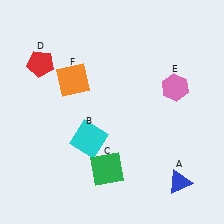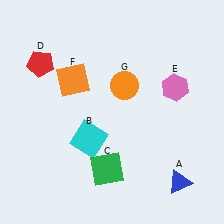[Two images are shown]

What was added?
An orange circle (G) was added in Image 2.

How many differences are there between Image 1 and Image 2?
There is 1 difference between the two images.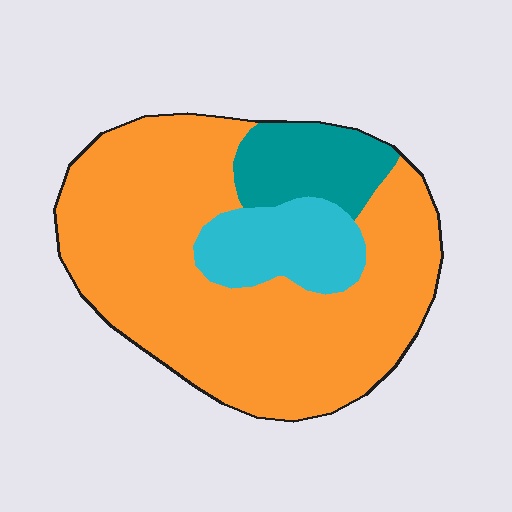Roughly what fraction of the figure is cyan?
Cyan covers 14% of the figure.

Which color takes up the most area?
Orange, at roughly 75%.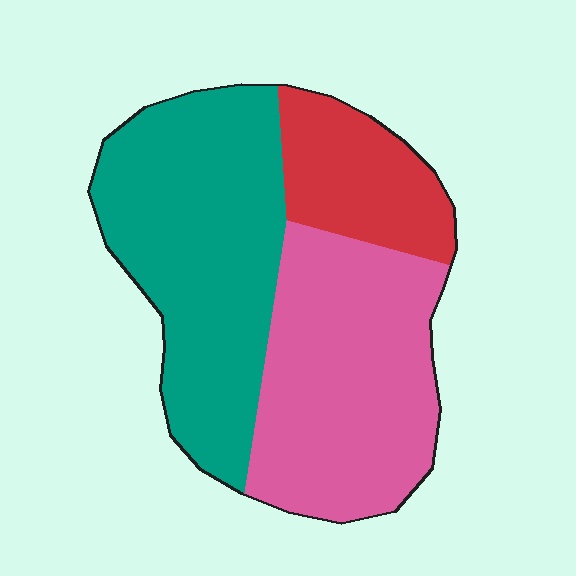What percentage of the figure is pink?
Pink covers around 40% of the figure.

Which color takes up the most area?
Teal, at roughly 45%.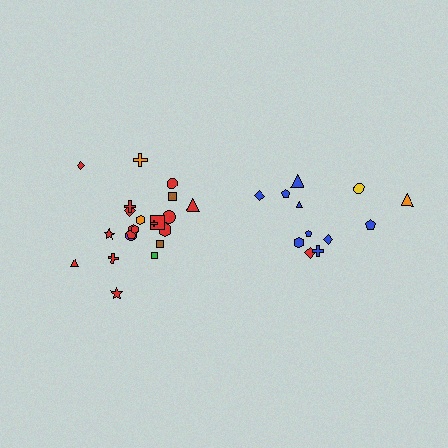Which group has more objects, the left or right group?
The left group.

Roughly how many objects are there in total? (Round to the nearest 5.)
Roughly 35 objects in total.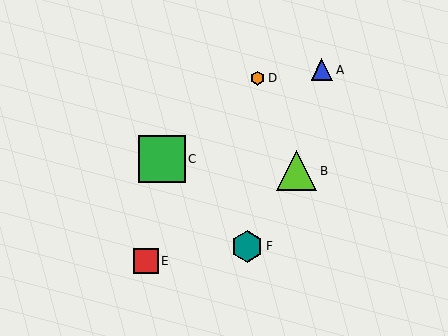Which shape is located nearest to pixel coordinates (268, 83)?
The orange hexagon (labeled D) at (258, 78) is nearest to that location.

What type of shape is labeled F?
Shape F is a teal hexagon.